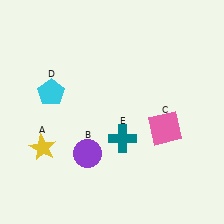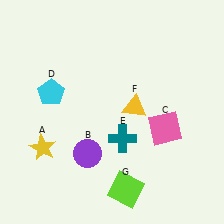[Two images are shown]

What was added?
A yellow triangle (F), a lime square (G) were added in Image 2.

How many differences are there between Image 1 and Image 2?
There are 2 differences between the two images.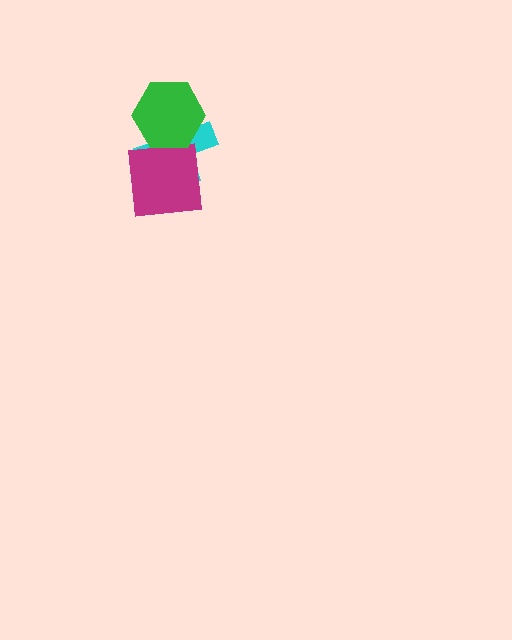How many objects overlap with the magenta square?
1 object overlaps with the magenta square.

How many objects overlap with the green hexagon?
1 object overlaps with the green hexagon.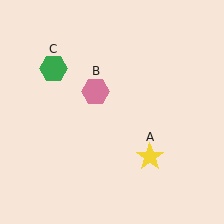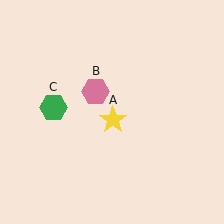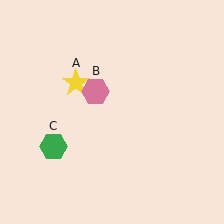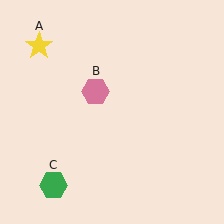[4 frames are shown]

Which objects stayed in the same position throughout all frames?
Pink hexagon (object B) remained stationary.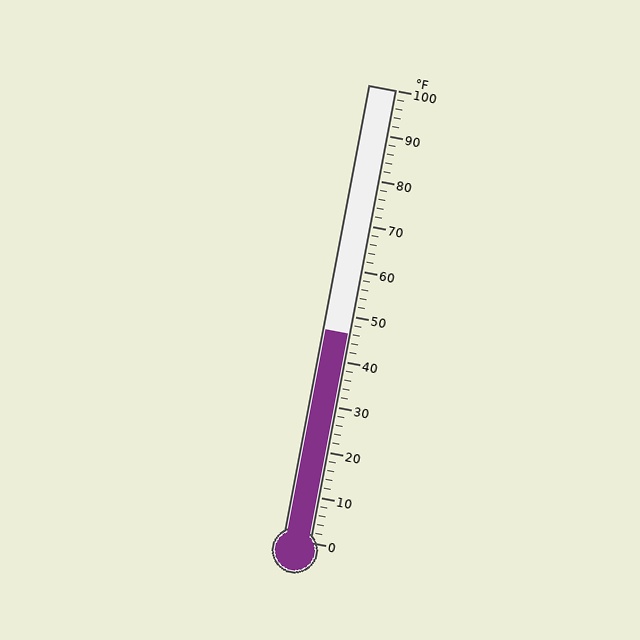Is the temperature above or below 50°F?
The temperature is below 50°F.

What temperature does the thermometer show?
The thermometer shows approximately 46°F.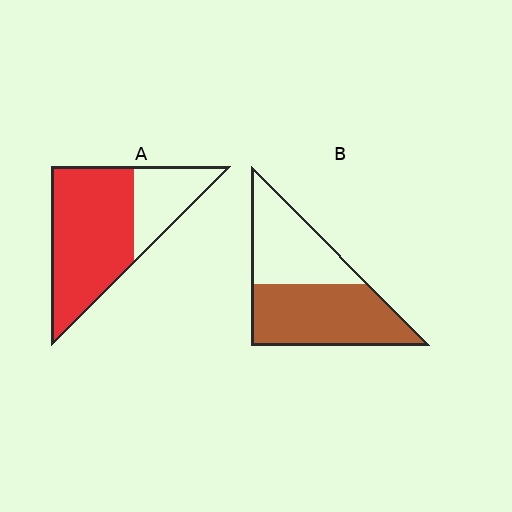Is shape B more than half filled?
Yes.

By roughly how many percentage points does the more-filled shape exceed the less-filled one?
By roughly 15 percentage points (A over B).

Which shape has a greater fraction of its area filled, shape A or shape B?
Shape A.